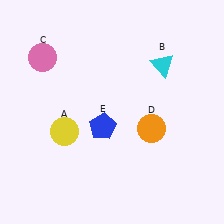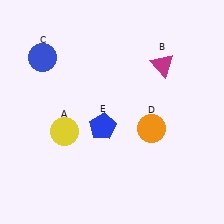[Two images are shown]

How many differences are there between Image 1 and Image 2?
There are 2 differences between the two images.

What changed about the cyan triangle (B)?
In Image 1, B is cyan. In Image 2, it changed to magenta.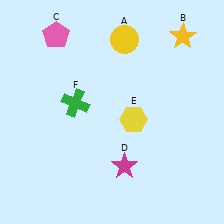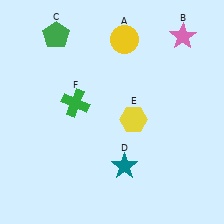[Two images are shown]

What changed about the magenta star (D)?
In Image 1, D is magenta. In Image 2, it changed to teal.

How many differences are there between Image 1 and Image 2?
There are 3 differences between the two images.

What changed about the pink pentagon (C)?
In Image 1, C is pink. In Image 2, it changed to green.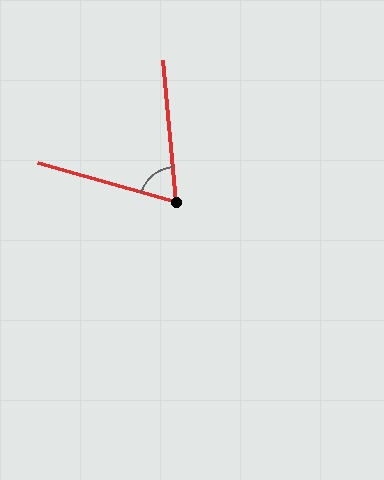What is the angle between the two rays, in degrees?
Approximately 69 degrees.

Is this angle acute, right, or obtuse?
It is acute.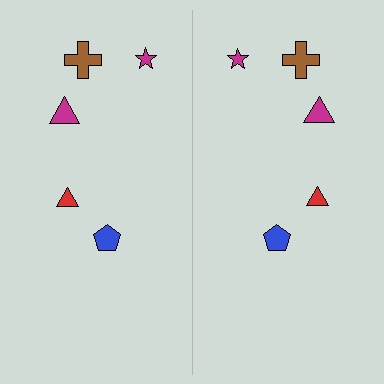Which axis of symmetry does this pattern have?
The pattern has a vertical axis of symmetry running through the center of the image.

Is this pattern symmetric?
Yes, this pattern has bilateral (reflection) symmetry.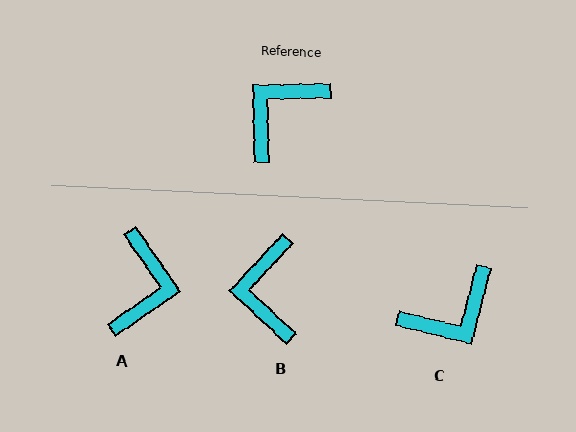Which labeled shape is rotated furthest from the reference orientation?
C, about 165 degrees away.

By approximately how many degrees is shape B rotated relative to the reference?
Approximately 46 degrees counter-clockwise.